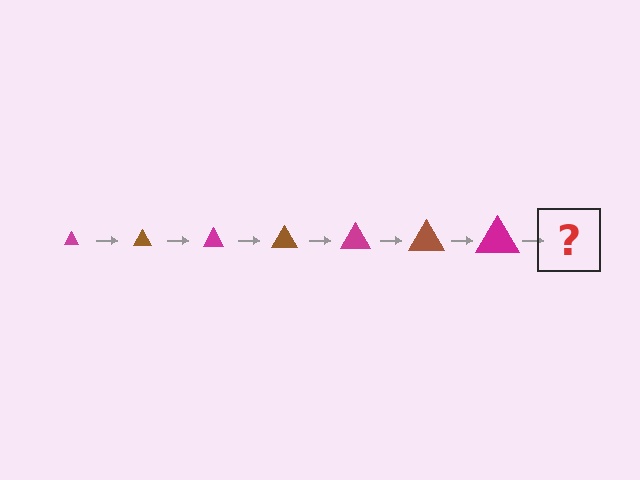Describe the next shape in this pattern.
It should be a brown triangle, larger than the previous one.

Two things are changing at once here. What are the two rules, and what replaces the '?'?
The two rules are that the triangle grows larger each step and the color cycles through magenta and brown. The '?' should be a brown triangle, larger than the previous one.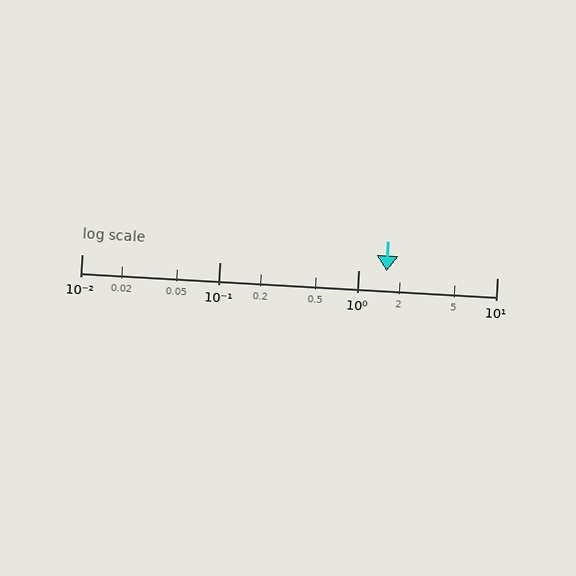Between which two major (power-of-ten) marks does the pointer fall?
The pointer is between 1 and 10.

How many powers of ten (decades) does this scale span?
The scale spans 3 decades, from 0.01 to 10.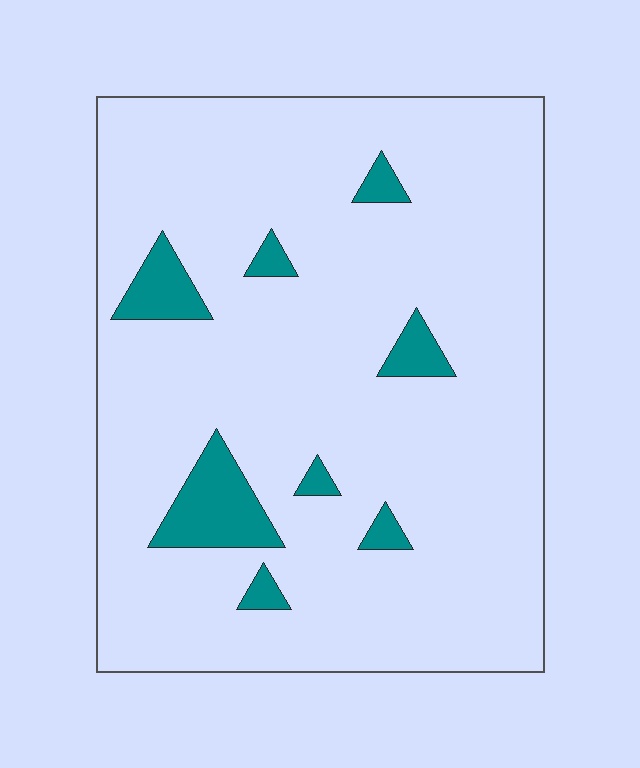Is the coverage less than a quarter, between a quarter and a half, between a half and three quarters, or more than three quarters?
Less than a quarter.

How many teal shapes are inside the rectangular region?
8.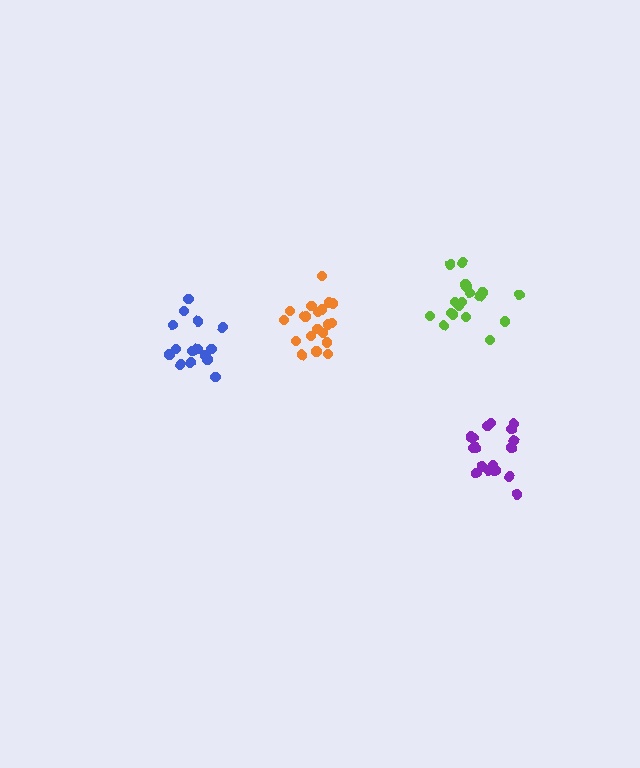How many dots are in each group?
Group 1: 20 dots, Group 2: 17 dots, Group 3: 15 dots, Group 4: 19 dots (71 total).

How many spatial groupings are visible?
There are 4 spatial groupings.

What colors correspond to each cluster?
The clusters are colored: orange, purple, blue, lime.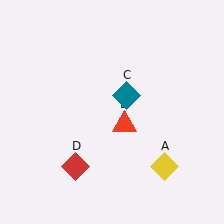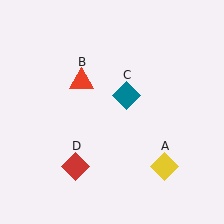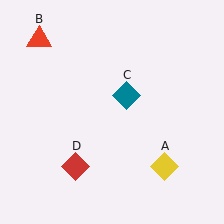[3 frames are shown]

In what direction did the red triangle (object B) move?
The red triangle (object B) moved up and to the left.